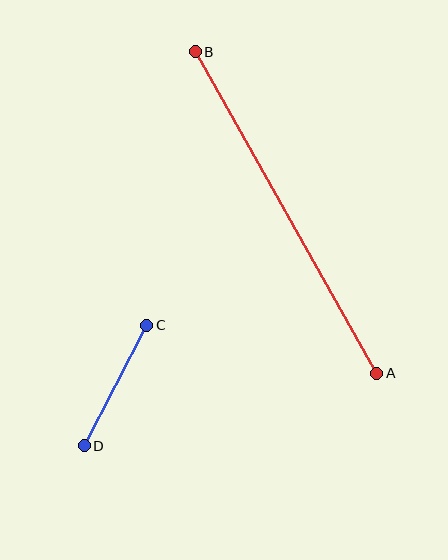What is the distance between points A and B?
The distance is approximately 369 pixels.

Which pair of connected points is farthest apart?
Points A and B are farthest apart.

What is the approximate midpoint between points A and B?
The midpoint is at approximately (286, 213) pixels.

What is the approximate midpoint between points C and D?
The midpoint is at approximately (116, 385) pixels.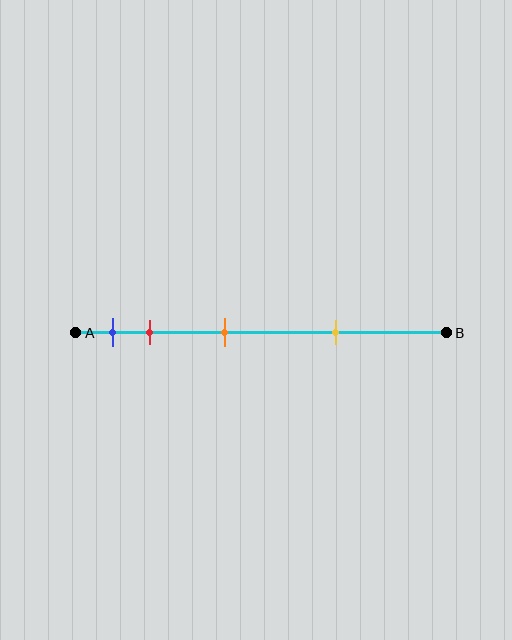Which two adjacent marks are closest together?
The blue and red marks are the closest adjacent pair.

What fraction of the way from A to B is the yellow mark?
The yellow mark is approximately 70% (0.7) of the way from A to B.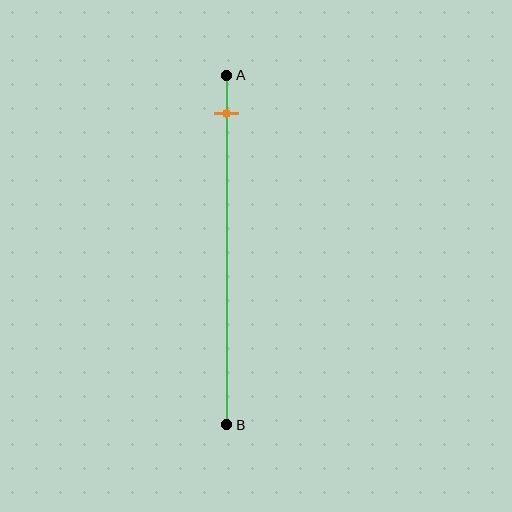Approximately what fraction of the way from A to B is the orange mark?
The orange mark is approximately 10% of the way from A to B.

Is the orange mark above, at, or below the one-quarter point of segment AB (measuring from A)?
The orange mark is above the one-quarter point of segment AB.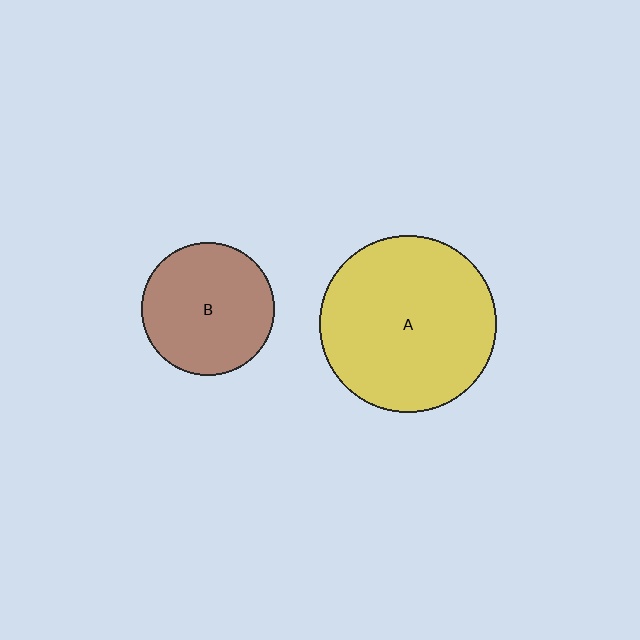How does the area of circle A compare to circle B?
Approximately 1.8 times.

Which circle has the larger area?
Circle A (yellow).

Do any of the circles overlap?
No, none of the circles overlap.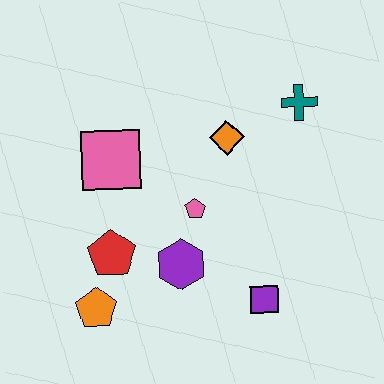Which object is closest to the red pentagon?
The orange pentagon is closest to the red pentagon.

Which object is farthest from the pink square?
The purple square is farthest from the pink square.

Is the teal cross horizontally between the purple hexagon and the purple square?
No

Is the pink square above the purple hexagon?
Yes